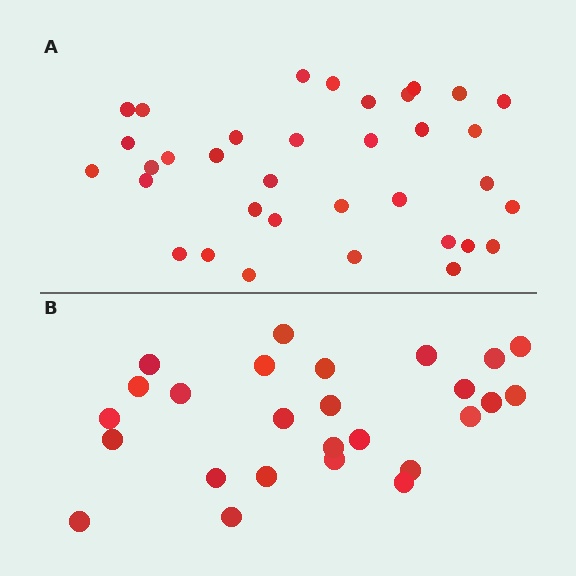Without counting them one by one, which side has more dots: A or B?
Region A (the top region) has more dots.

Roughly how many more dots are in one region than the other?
Region A has roughly 8 or so more dots than region B.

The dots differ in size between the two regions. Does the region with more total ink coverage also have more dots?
No. Region B has more total ink coverage because its dots are larger, but region A actually contains more individual dots. Total area can be misleading — the number of items is what matters here.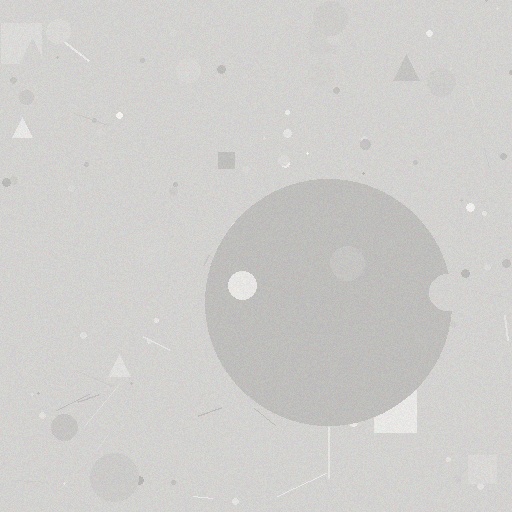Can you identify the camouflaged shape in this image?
The camouflaged shape is a circle.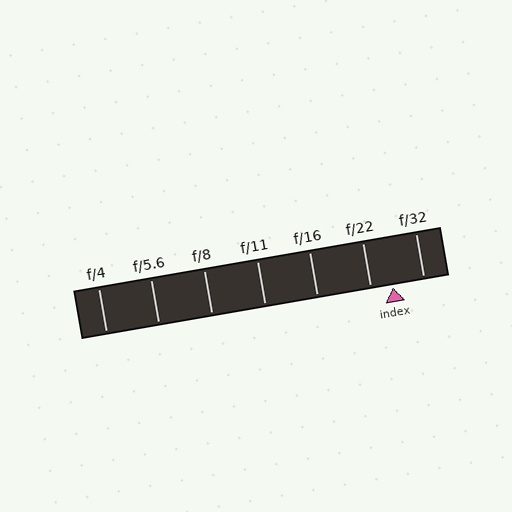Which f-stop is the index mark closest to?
The index mark is closest to f/22.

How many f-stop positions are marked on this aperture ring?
There are 7 f-stop positions marked.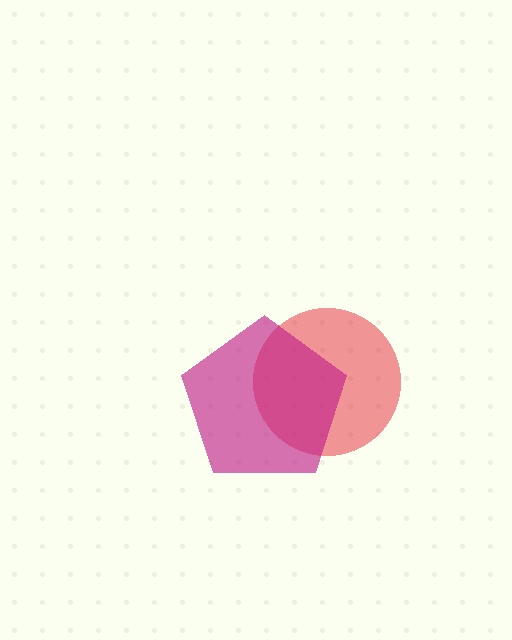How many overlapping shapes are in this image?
There are 2 overlapping shapes in the image.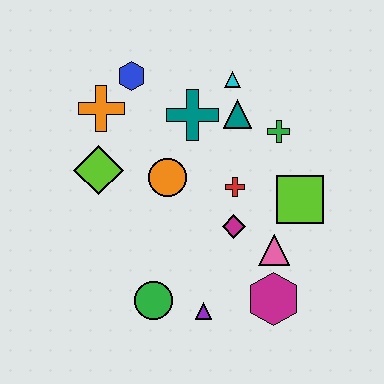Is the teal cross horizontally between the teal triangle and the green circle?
Yes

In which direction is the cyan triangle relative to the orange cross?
The cyan triangle is to the right of the orange cross.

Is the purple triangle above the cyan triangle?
No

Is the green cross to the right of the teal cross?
Yes